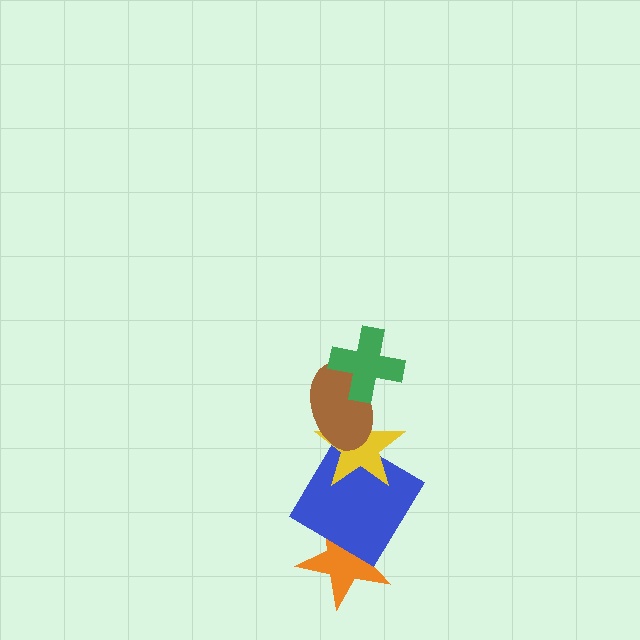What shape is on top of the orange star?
The blue diamond is on top of the orange star.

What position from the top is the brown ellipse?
The brown ellipse is 2nd from the top.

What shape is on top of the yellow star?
The brown ellipse is on top of the yellow star.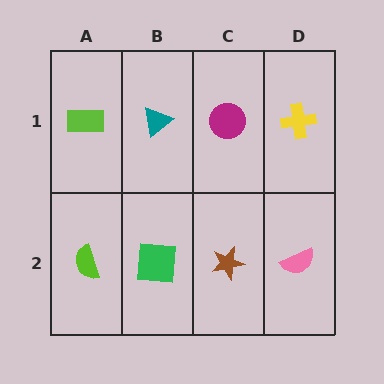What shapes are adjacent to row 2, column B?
A teal triangle (row 1, column B), a lime semicircle (row 2, column A), a brown star (row 2, column C).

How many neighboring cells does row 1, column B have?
3.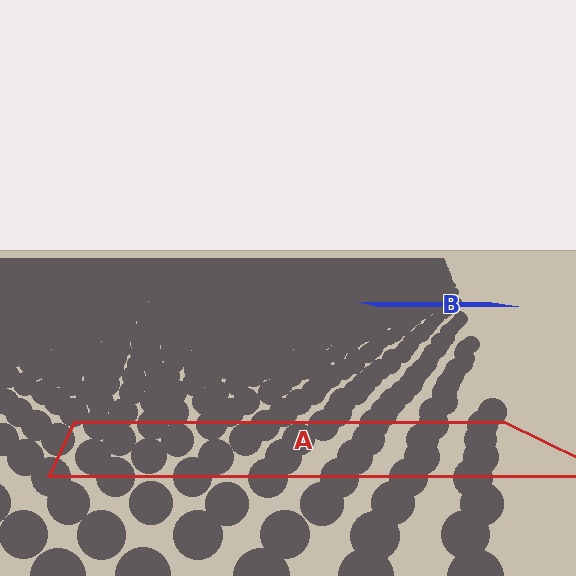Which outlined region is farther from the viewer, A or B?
Region B is farther from the viewer — the texture elements inside it appear smaller and more densely packed.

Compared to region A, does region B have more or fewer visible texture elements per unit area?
Region B has more texture elements per unit area — they are packed more densely because it is farther away.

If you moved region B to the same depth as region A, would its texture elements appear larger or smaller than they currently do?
They would appear larger. At a closer depth, the same texture elements are projected at a bigger on-screen size.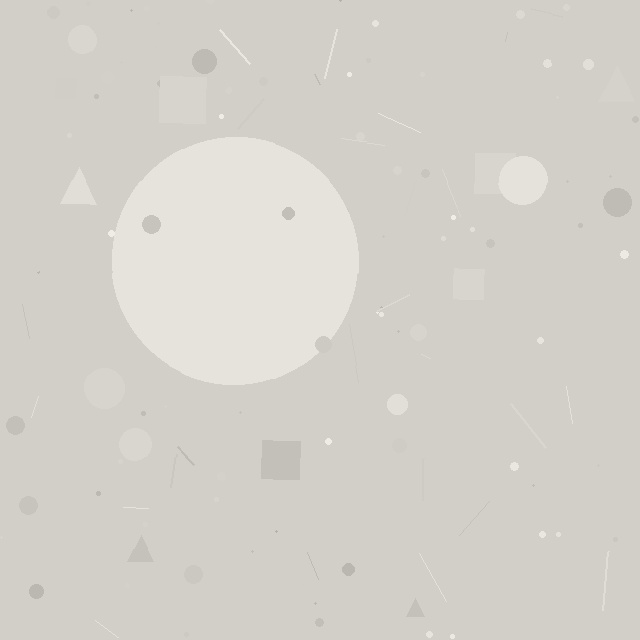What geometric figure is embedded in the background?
A circle is embedded in the background.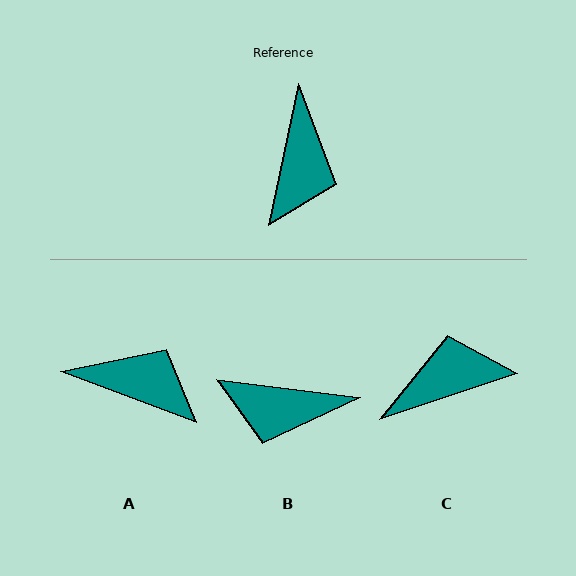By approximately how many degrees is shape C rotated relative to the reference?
Approximately 121 degrees counter-clockwise.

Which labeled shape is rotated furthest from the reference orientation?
C, about 121 degrees away.